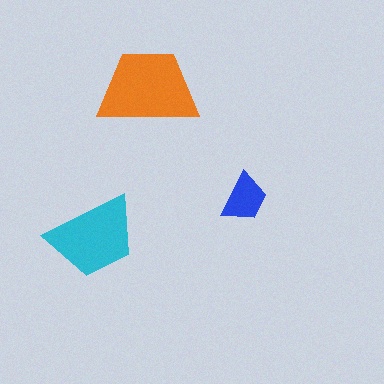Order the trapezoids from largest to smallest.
the orange one, the cyan one, the blue one.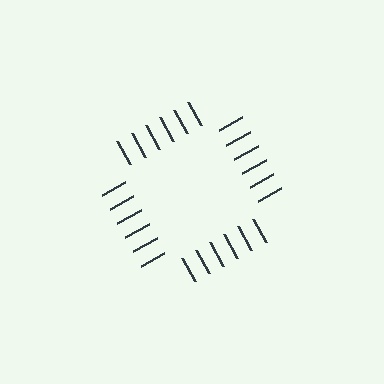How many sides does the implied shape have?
4 sides — the line-ends trace a square.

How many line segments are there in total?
24 — 6 along each of the 4 edges.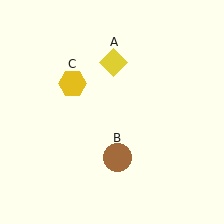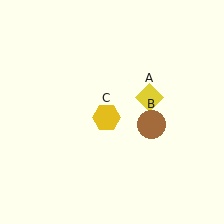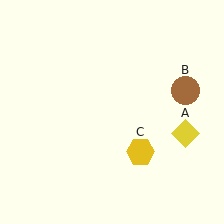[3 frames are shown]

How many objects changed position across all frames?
3 objects changed position: yellow diamond (object A), brown circle (object B), yellow hexagon (object C).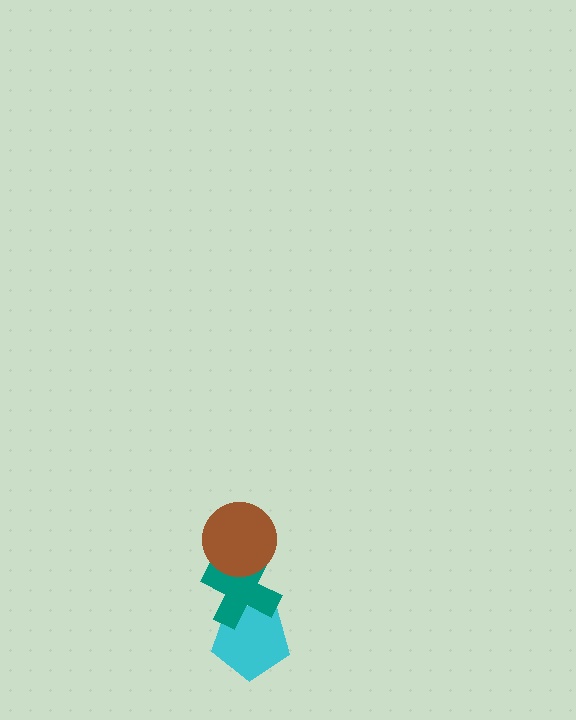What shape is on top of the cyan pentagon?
The teal cross is on top of the cyan pentagon.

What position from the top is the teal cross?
The teal cross is 2nd from the top.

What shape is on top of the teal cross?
The brown circle is on top of the teal cross.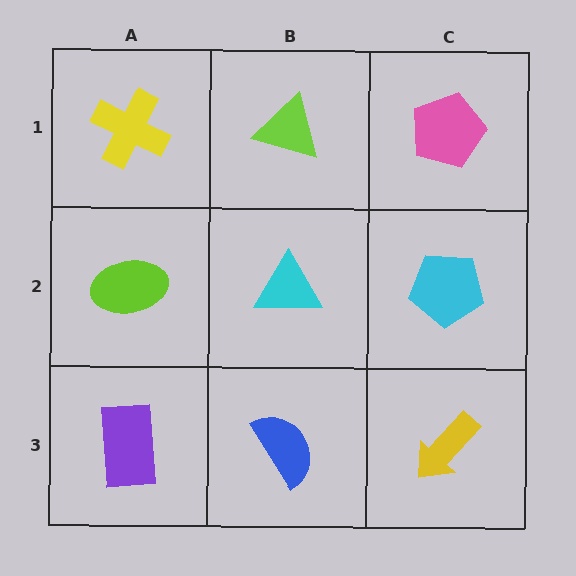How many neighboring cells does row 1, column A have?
2.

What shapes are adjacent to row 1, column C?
A cyan pentagon (row 2, column C), a lime triangle (row 1, column B).